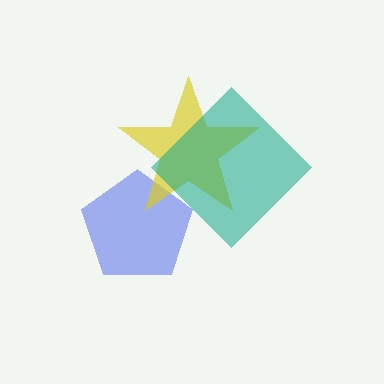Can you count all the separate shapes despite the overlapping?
Yes, there are 3 separate shapes.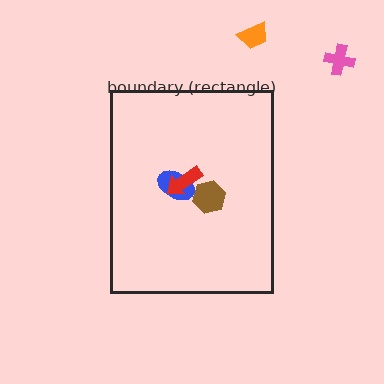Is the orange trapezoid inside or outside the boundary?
Outside.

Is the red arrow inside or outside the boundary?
Inside.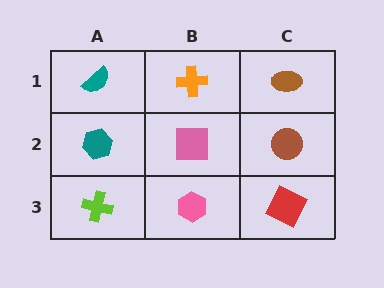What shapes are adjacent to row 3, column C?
A brown circle (row 2, column C), a pink hexagon (row 3, column B).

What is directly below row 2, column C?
A red square.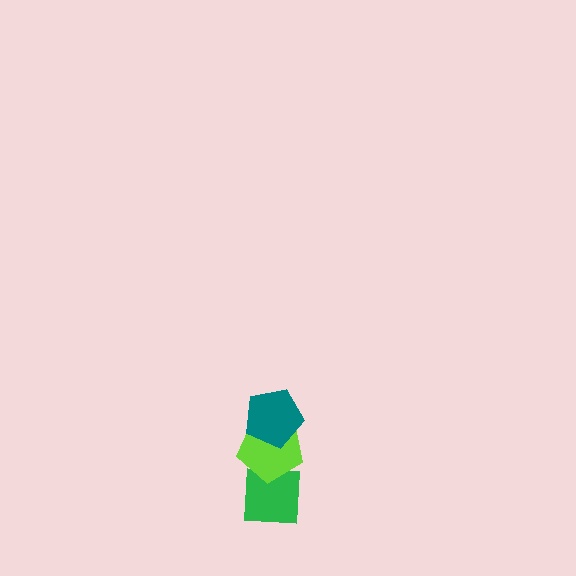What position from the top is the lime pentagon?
The lime pentagon is 2nd from the top.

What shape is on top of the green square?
The lime pentagon is on top of the green square.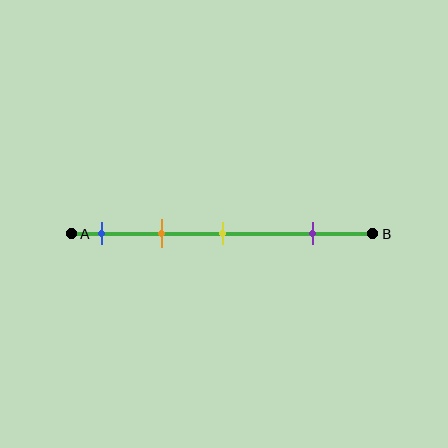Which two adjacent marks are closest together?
The blue and orange marks are the closest adjacent pair.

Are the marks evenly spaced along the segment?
No, the marks are not evenly spaced.